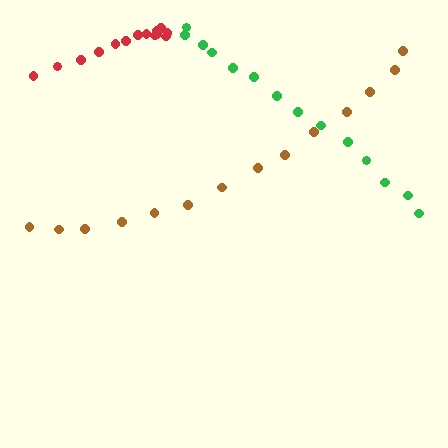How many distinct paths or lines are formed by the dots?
There are 3 distinct paths.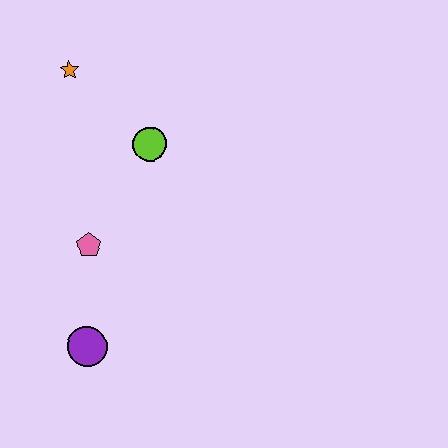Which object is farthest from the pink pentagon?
The orange star is farthest from the pink pentagon.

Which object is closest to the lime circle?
The orange star is closest to the lime circle.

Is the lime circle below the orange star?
Yes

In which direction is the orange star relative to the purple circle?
The orange star is above the purple circle.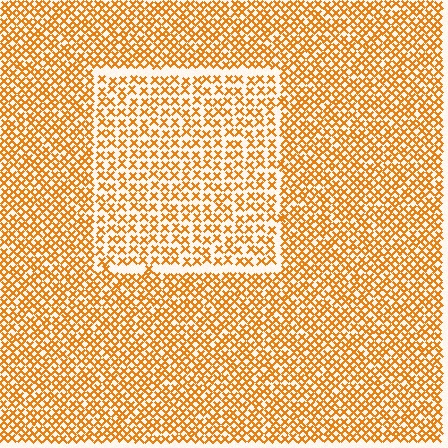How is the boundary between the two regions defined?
The boundary is defined by a change in element density (approximately 1.6x ratio). All elements are the same color, size, and shape.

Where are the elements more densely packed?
The elements are more densely packed outside the rectangle boundary.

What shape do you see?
I see a rectangle.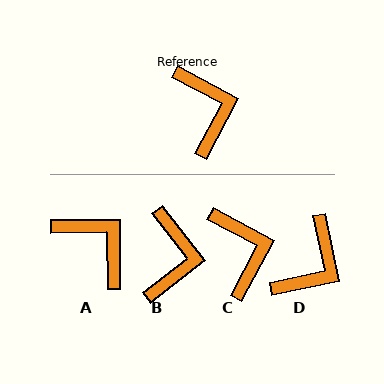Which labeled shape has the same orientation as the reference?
C.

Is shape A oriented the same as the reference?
No, it is off by about 28 degrees.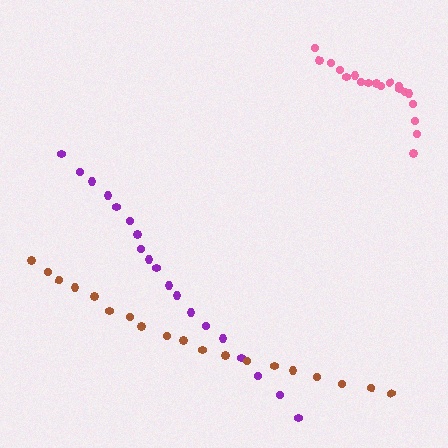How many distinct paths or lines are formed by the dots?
There are 3 distinct paths.